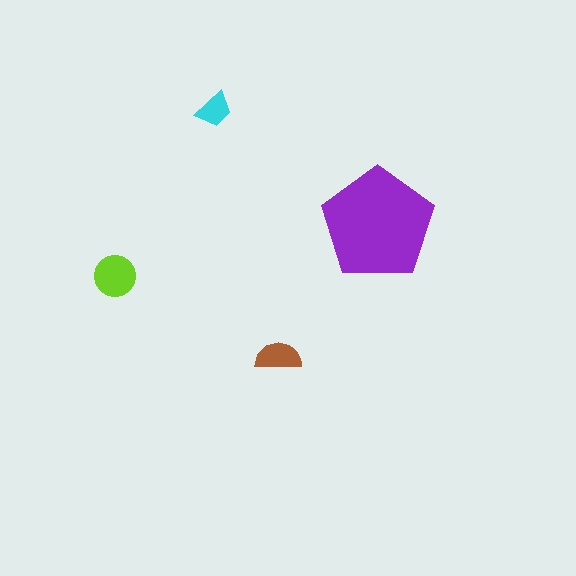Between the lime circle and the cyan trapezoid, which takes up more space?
The lime circle.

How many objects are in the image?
There are 4 objects in the image.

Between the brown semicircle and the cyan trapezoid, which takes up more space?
The brown semicircle.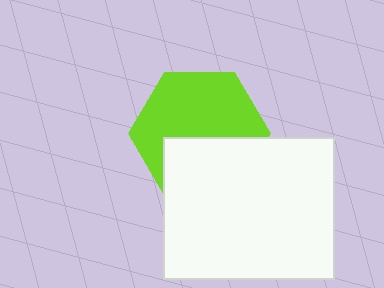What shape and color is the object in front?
The object in front is a white rectangle.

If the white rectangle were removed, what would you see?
You would see the complete lime hexagon.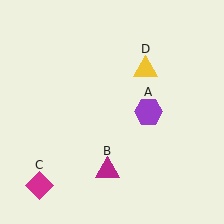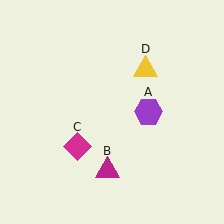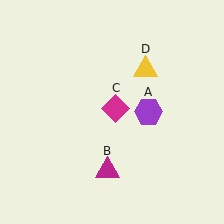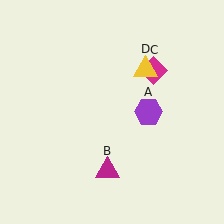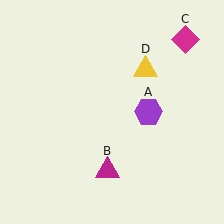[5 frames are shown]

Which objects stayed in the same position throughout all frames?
Purple hexagon (object A) and magenta triangle (object B) and yellow triangle (object D) remained stationary.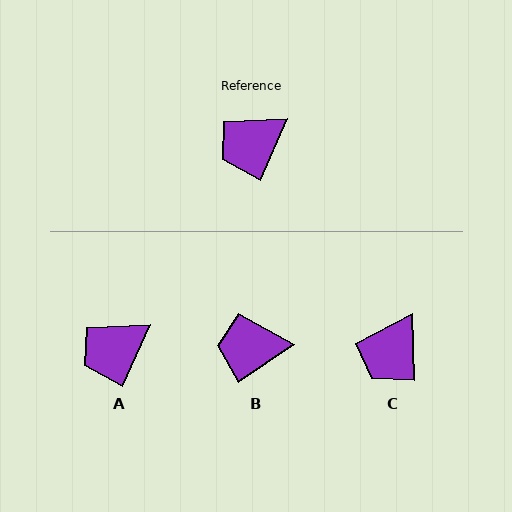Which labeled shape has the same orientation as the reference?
A.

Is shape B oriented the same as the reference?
No, it is off by about 32 degrees.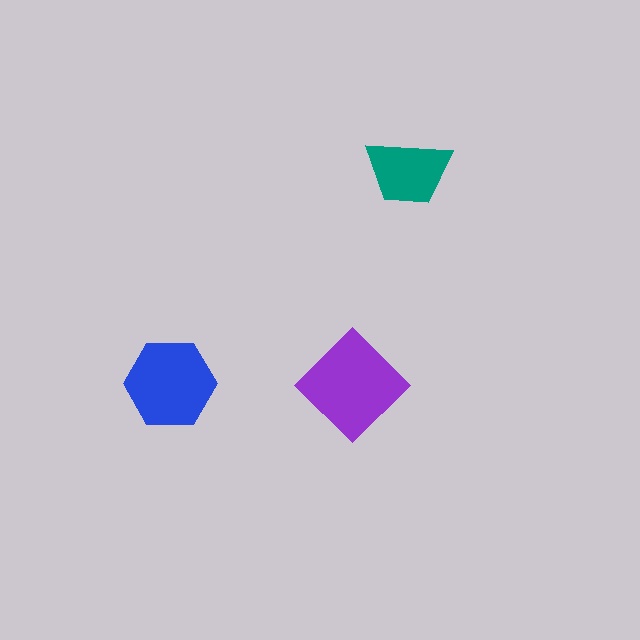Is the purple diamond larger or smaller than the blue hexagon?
Larger.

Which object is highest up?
The teal trapezoid is topmost.